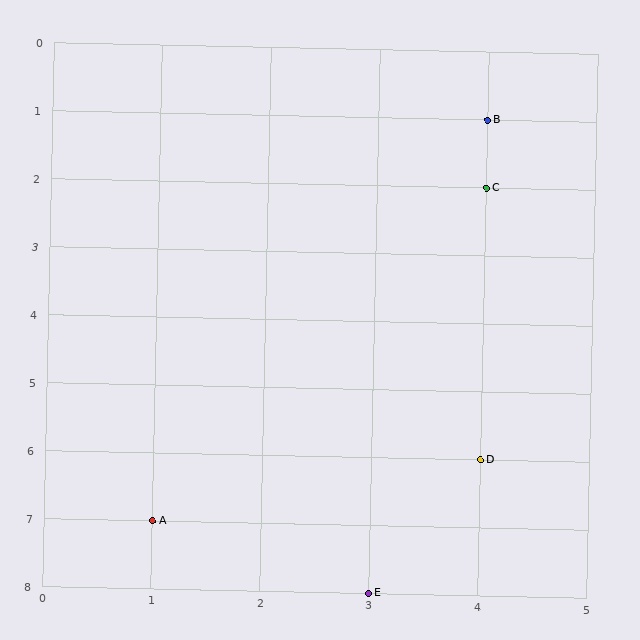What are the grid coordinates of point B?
Point B is at grid coordinates (4, 1).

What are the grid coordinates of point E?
Point E is at grid coordinates (3, 8).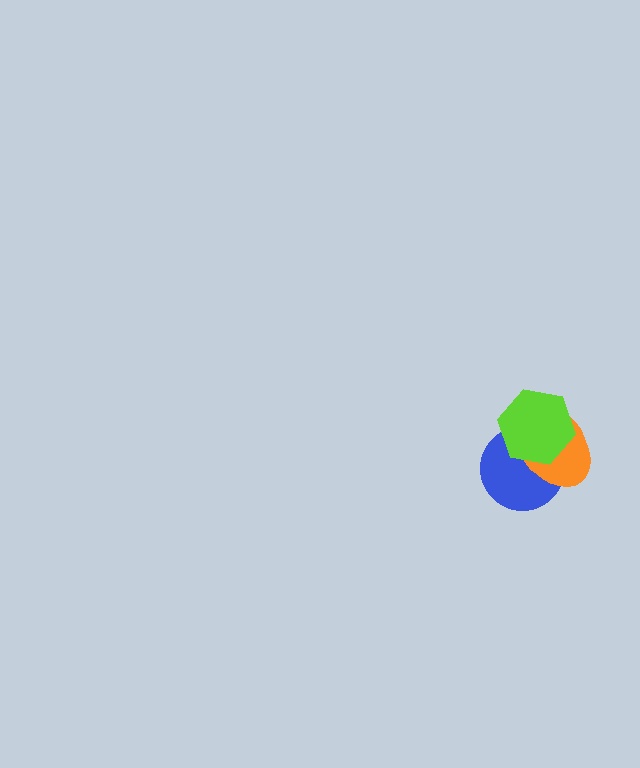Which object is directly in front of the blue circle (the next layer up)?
The orange ellipse is directly in front of the blue circle.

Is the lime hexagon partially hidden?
No, no other shape covers it.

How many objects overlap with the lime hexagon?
2 objects overlap with the lime hexagon.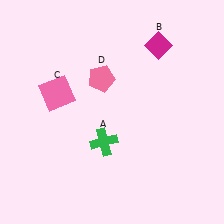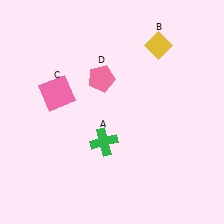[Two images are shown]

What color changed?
The diamond (B) changed from magenta in Image 1 to yellow in Image 2.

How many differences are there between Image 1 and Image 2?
There is 1 difference between the two images.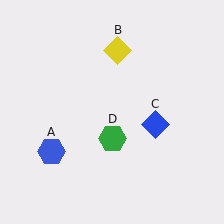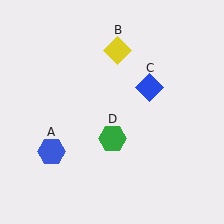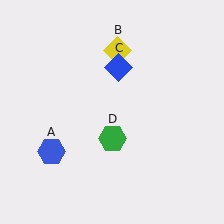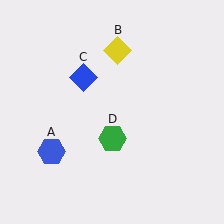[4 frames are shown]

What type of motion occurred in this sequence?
The blue diamond (object C) rotated counterclockwise around the center of the scene.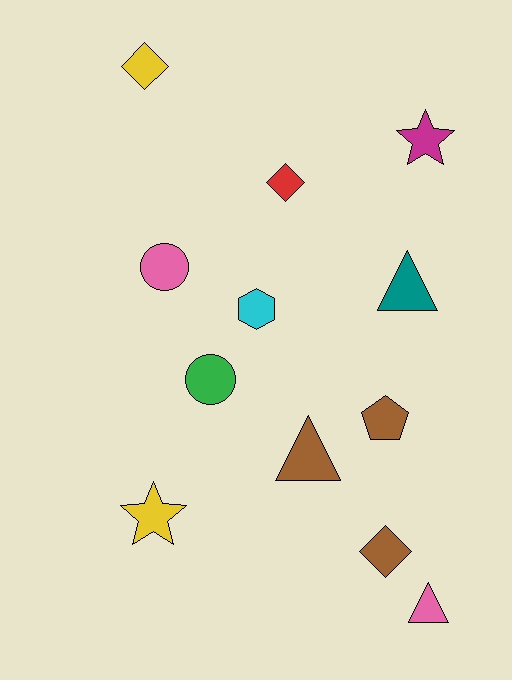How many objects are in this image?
There are 12 objects.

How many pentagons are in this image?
There is 1 pentagon.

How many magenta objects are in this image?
There is 1 magenta object.